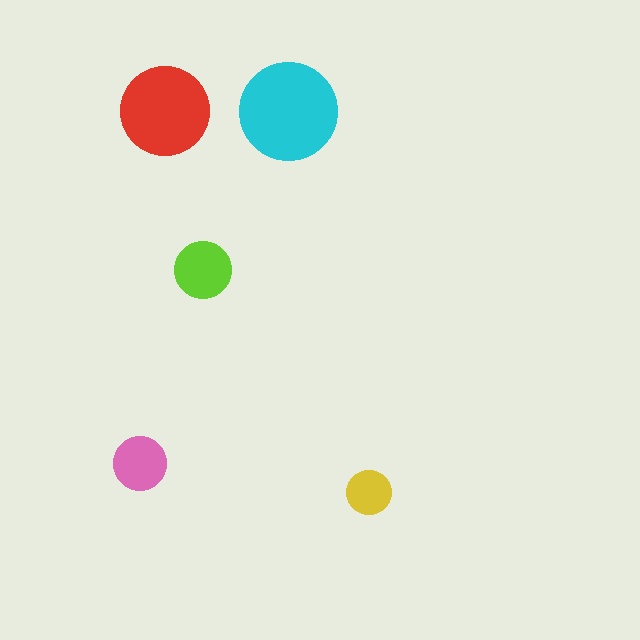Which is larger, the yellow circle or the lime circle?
The lime one.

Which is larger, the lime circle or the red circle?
The red one.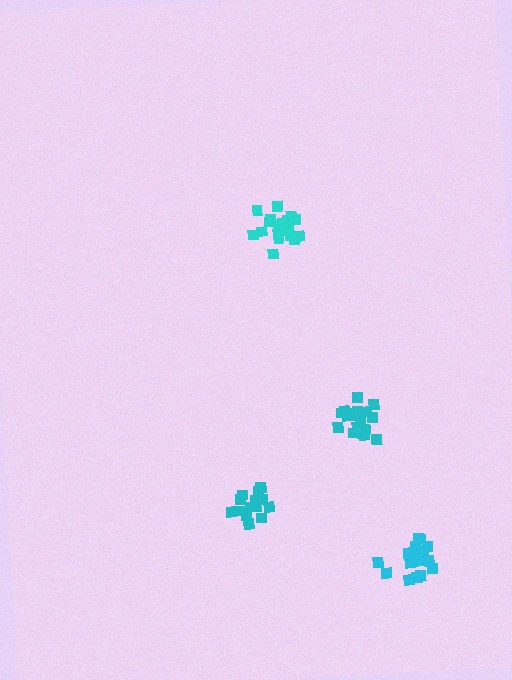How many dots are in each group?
Group 1: 20 dots, Group 2: 19 dots, Group 3: 20 dots, Group 4: 16 dots (75 total).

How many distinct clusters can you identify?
There are 4 distinct clusters.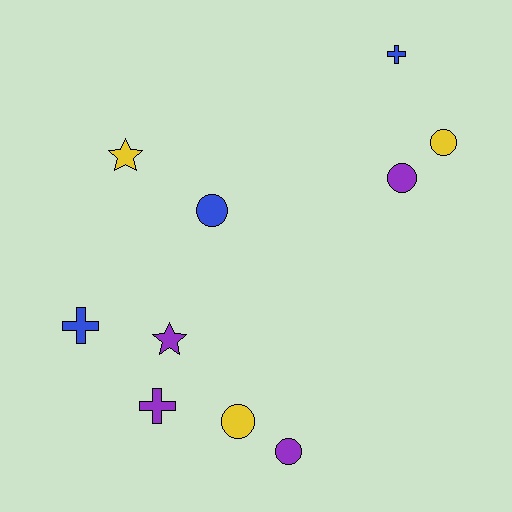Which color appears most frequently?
Purple, with 4 objects.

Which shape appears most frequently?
Circle, with 5 objects.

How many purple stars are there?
There is 1 purple star.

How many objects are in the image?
There are 10 objects.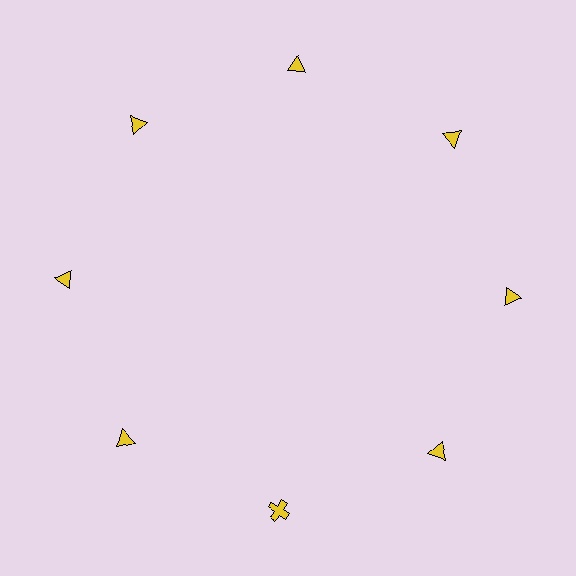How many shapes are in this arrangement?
There are 8 shapes arranged in a ring pattern.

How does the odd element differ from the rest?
It has a different shape: cross instead of triangle.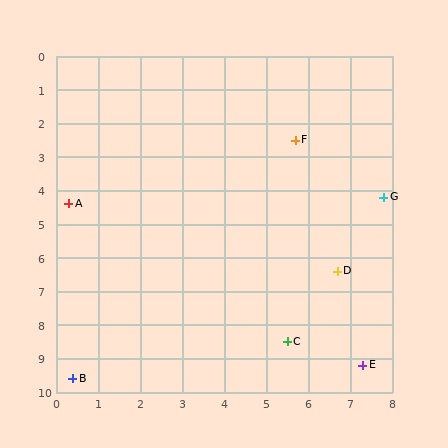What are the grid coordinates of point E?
Point E is at approximately (7.3, 9.2).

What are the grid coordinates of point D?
Point D is at approximately (6.7, 6.4).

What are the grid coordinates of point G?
Point G is at approximately (7.8, 4.2).